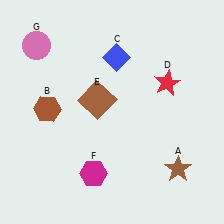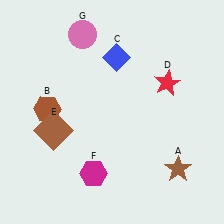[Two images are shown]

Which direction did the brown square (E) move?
The brown square (E) moved left.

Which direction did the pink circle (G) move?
The pink circle (G) moved right.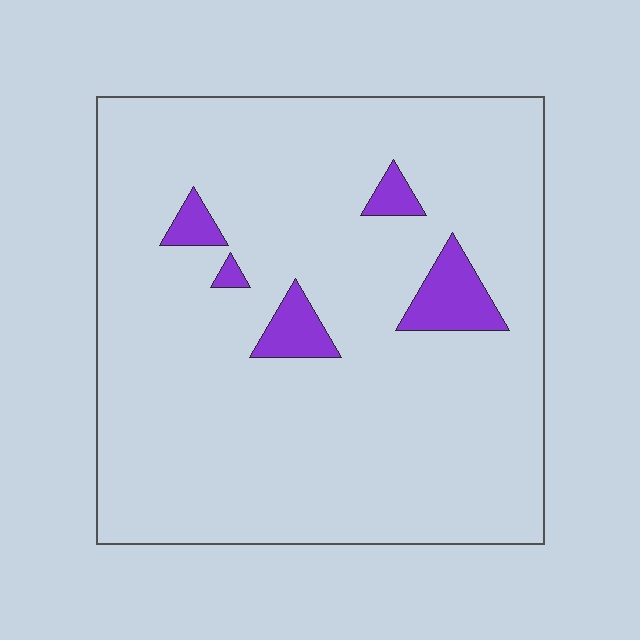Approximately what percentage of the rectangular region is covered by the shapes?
Approximately 5%.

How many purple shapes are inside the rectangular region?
5.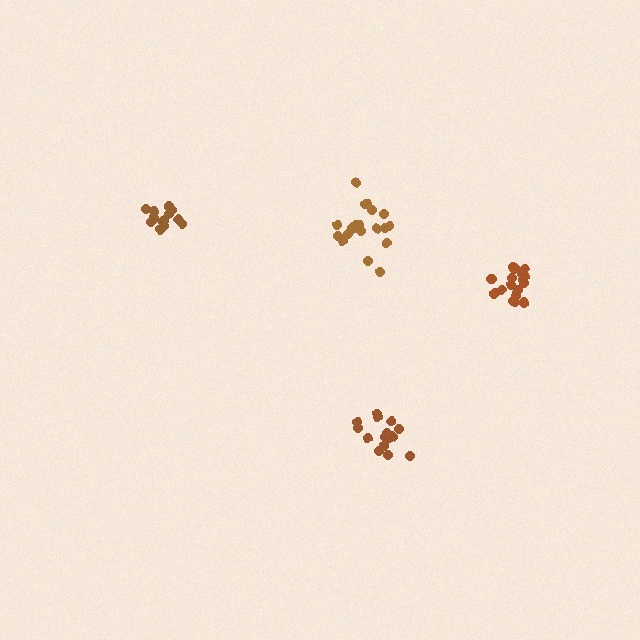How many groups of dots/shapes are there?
There are 4 groups.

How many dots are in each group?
Group 1: 19 dots, Group 2: 14 dots, Group 3: 15 dots, Group 4: 17 dots (65 total).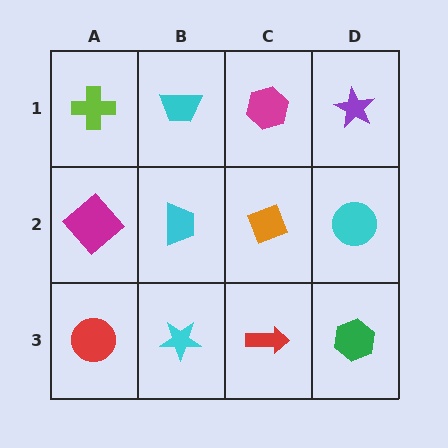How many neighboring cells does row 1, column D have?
2.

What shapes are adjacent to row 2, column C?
A magenta hexagon (row 1, column C), a red arrow (row 3, column C), a cyan trapezoid (row 2, column B), a cyan circle (row 2, column D).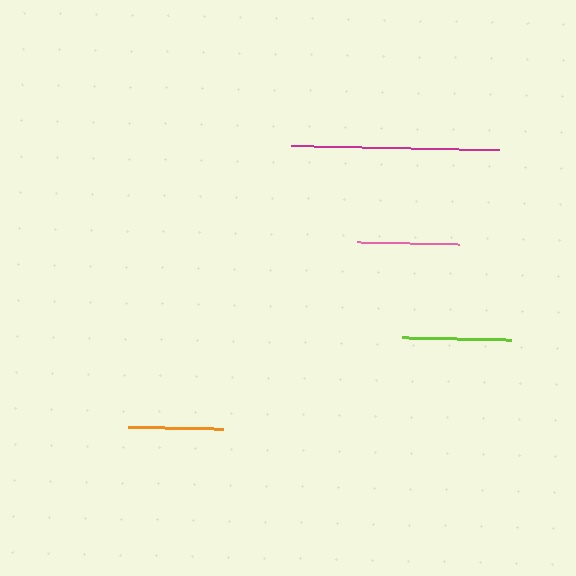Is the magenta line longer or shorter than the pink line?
The magenta line is longer than the pink line.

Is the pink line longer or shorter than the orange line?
The pink line is longer than the orange line.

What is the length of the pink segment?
The pink segment is approximately 102 pixels long.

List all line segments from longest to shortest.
From longest to shortest: magenta, lime, pink, orange.